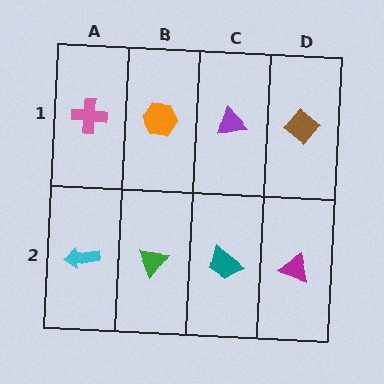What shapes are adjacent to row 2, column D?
A brown diamond (row 1, column D), a teal trapezoid (row 2, column C).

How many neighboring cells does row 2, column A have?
2.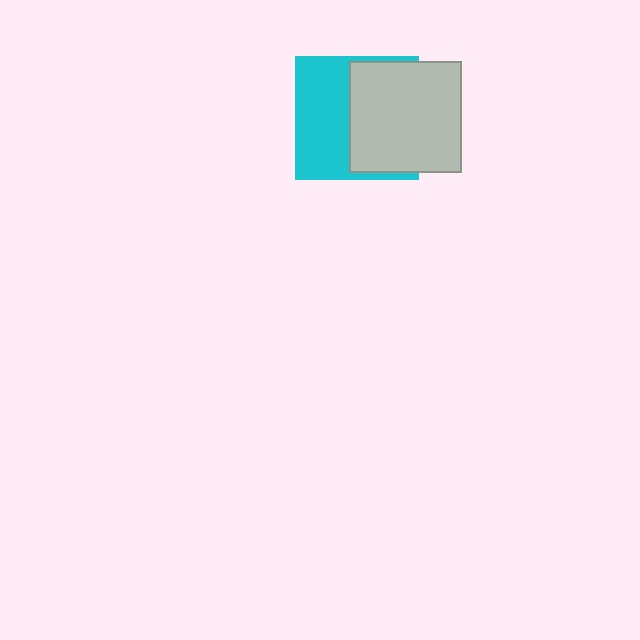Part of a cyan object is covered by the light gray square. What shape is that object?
It is a square.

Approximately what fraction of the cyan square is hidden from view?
Roughly 51% of the cyan square is hidden behind the light gray square.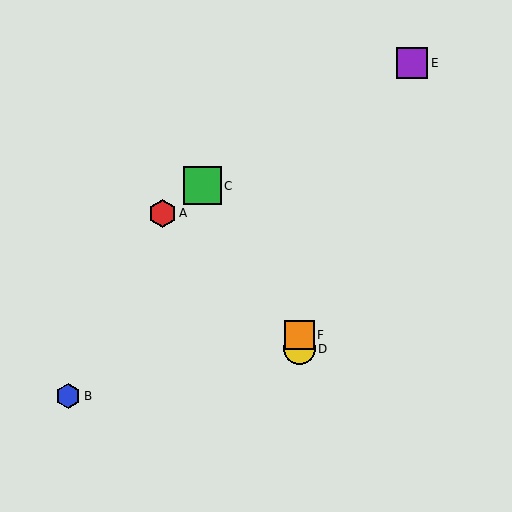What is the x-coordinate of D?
Object D is at x≈299.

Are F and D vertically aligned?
Yes, both are at x≈299.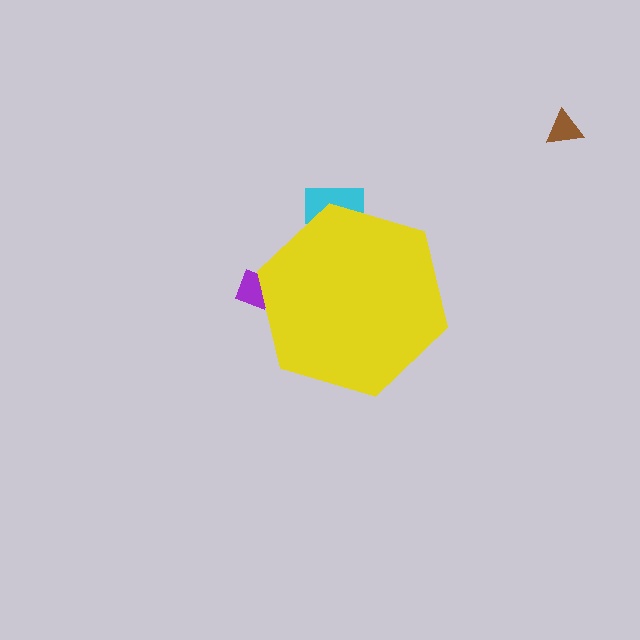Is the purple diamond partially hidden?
Yes, the purple diamond is partially hidden behind the yellow hexagon.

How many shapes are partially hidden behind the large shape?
2 shapes are partially hidden.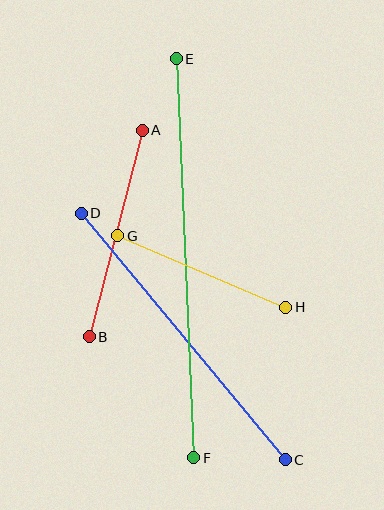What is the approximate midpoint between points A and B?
The midpoint is at approximately (116, 233) pixels.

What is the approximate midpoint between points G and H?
The midpoint is at approximately (202, 272) pixels.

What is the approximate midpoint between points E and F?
The midpoint is at approximately (185, 258) pixels.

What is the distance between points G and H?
The distance is approximately 183 pixels.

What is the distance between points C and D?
The distance is approximately 320 pixels.